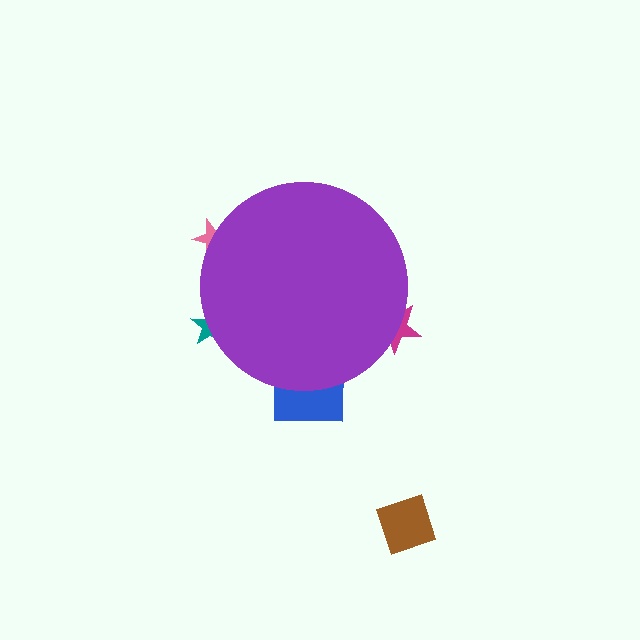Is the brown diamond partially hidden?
No, the brown diamond is fully visible.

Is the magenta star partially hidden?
Yes, the magenta star is partially hidden behind the purple circle.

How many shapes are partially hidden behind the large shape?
4 shapes are partially hidden.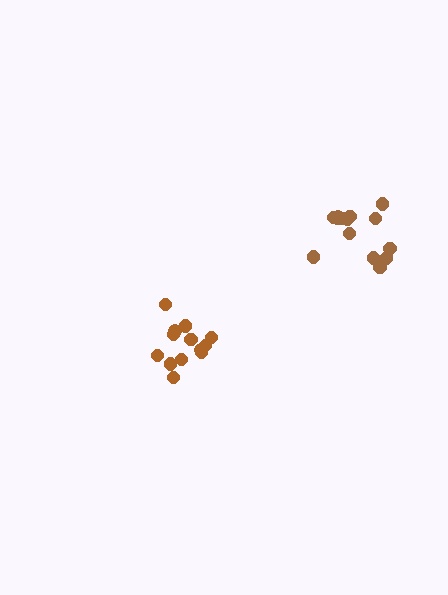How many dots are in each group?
Group 1: 14 dots, Group 2: 14 dots (28 total).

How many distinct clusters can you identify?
There are 2 distinct clusters.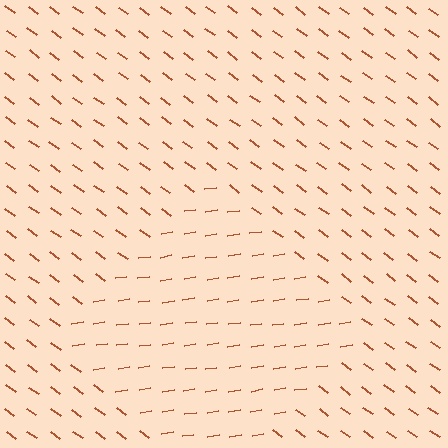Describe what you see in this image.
The image is filled with small brown line segments. A diamond region in the image has lines oriented differently from the surrounding lines, creating a visible texture boundary.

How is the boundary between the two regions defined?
The boundary is defined purely by a change in line orientation (approximately 45 degrees difference). All lines are the same color and thickness.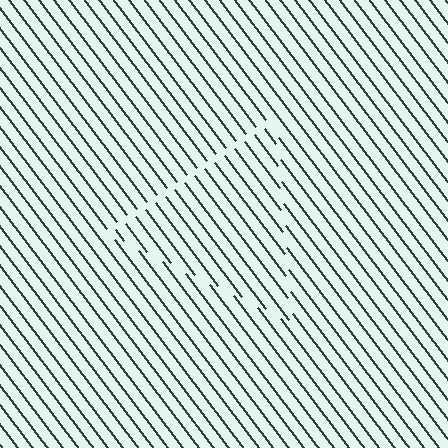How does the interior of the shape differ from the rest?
The interior of the shape contains the same grating, shifted by half a period — the contour is defined by the phase discontinuity where line-ends from the inner and outer gratings abut.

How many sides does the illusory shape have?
3 sides — the line-ends trace a triangle.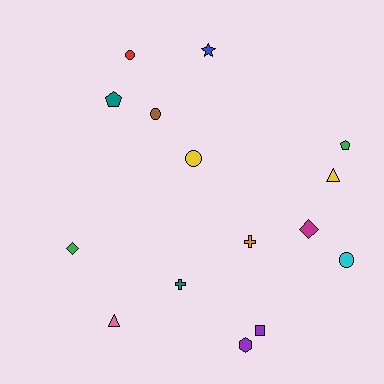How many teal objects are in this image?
There are 2 teal objects.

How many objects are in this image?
There are 15 objects.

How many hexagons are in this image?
There is 1 hexagon.